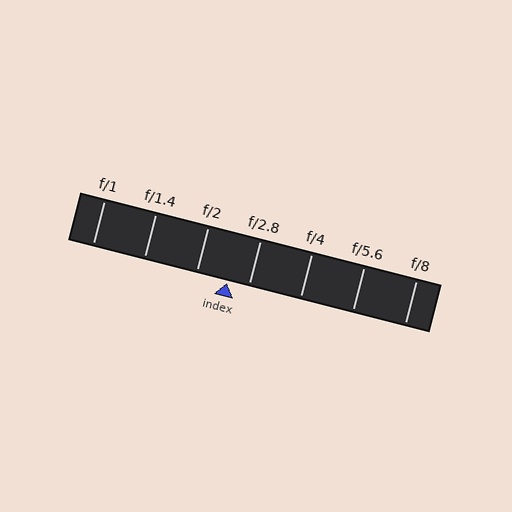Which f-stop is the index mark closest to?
The index mark is closest to f/2.8.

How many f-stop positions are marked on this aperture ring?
There are 7 f-stop positions marked.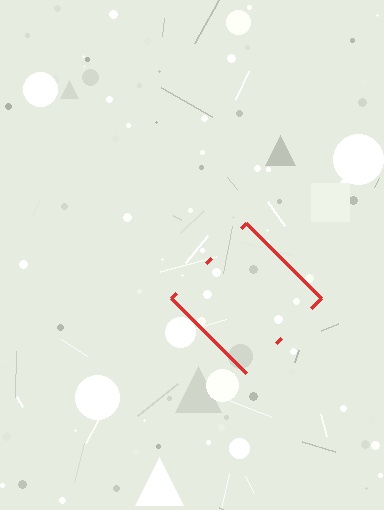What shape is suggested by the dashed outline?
The dashed outline suggests a diamond.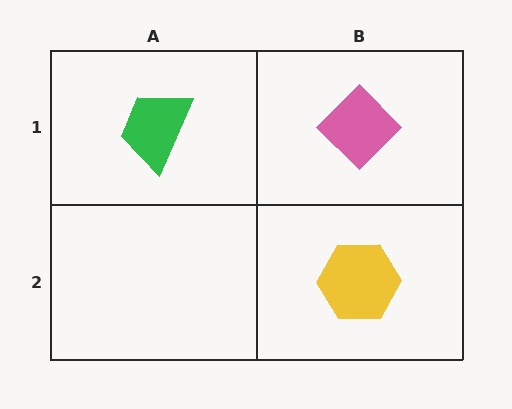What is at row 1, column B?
A pink diamond.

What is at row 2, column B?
A yellow hexagon.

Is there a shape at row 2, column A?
No, that cell is empty.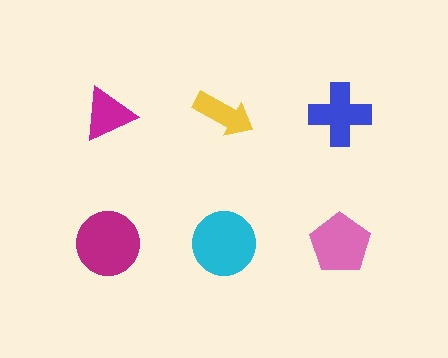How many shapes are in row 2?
3 shapes.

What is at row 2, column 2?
A cyan circle.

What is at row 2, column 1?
A magenta circle.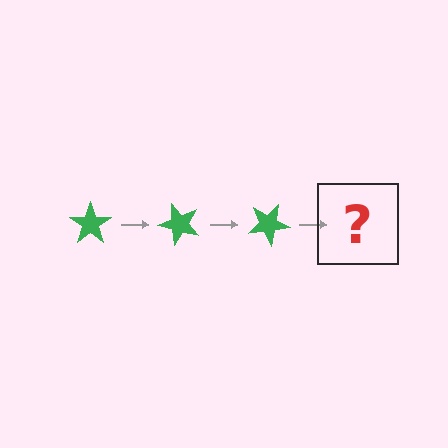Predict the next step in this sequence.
The next step is a green star rotated 150 degrees.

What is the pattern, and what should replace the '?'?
The pattern is that the star rotates 50 degrees each step. The '?' should be a green star rotated 150 degrees.